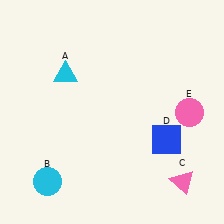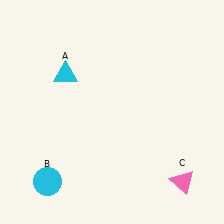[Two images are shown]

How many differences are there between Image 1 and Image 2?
There are 2 differences between the two images.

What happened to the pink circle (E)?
The pink circle (E) was removed in Image 2. It was in the bottom-right area of Image 1.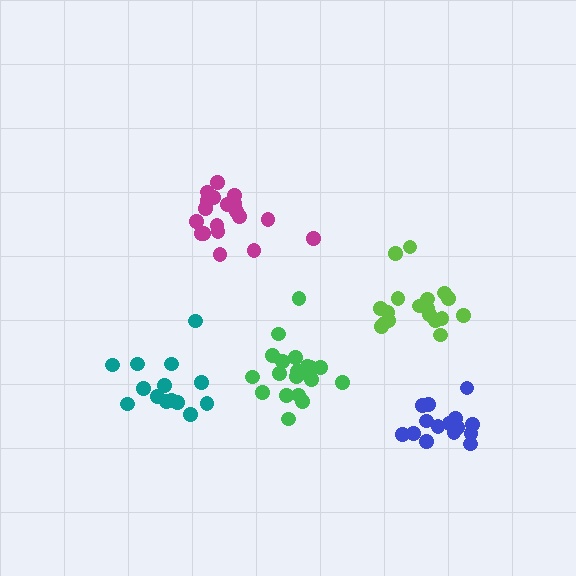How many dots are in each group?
Group 1: 19 dots, Group 2: 20 dots, Group 3: 14 dots, Group 4: 15 dots, Group 5: 18 dots (86 total).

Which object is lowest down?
The blue cluster is bottommost.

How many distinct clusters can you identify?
There are 5 distinct clusters.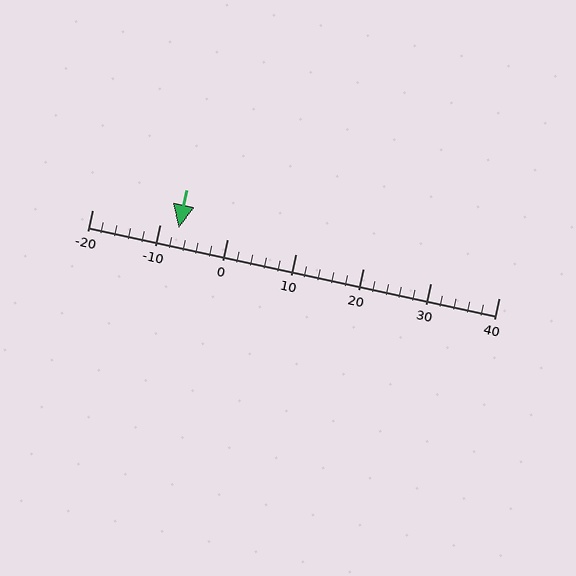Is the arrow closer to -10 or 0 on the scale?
The arrow is closer to -10.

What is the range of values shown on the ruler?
The ruler shows values from -20 to 40.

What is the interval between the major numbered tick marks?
The major tick marks are spaced 10 units apart.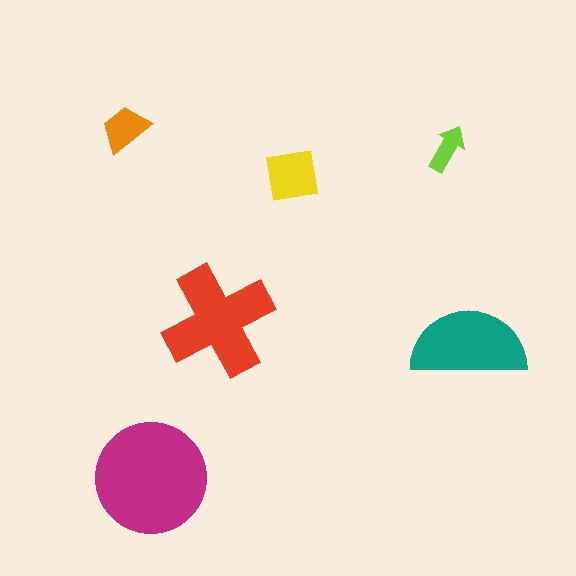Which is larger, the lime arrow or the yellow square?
The yellow square.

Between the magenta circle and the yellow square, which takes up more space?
The magenta circle.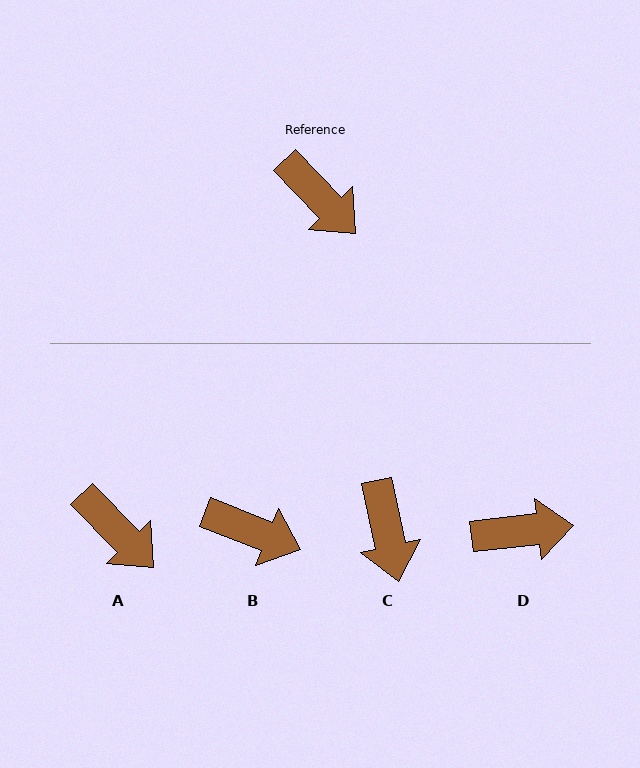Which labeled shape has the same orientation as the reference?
A.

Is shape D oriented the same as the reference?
No, it is off by about 52 degrees.